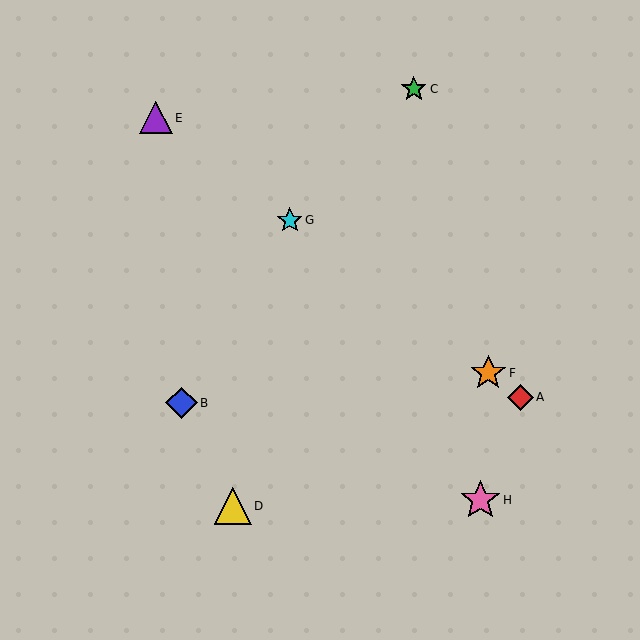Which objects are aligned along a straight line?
Objects A, E, F, G are aligned along a straight line.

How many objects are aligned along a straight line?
4 objects (A, E, F, G) are aligned along a straight line.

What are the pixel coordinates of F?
Object F is at (488, 373).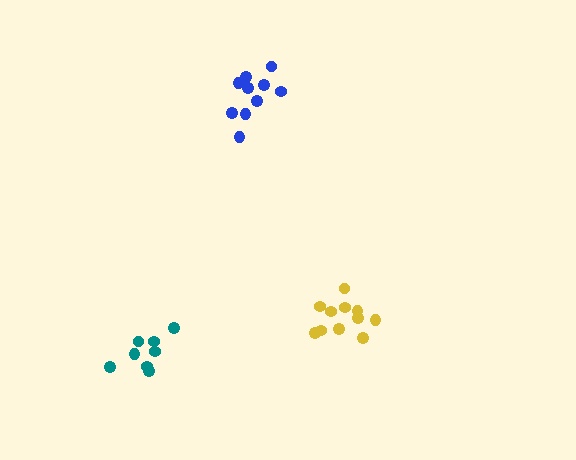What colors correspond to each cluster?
The clusters are colored: blue, yellow, teal.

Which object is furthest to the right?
The yellow cluster is rightmost.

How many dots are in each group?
Group 1: 10 dots, Group 2: 11 dots, Group 3: 8 dots (29 total).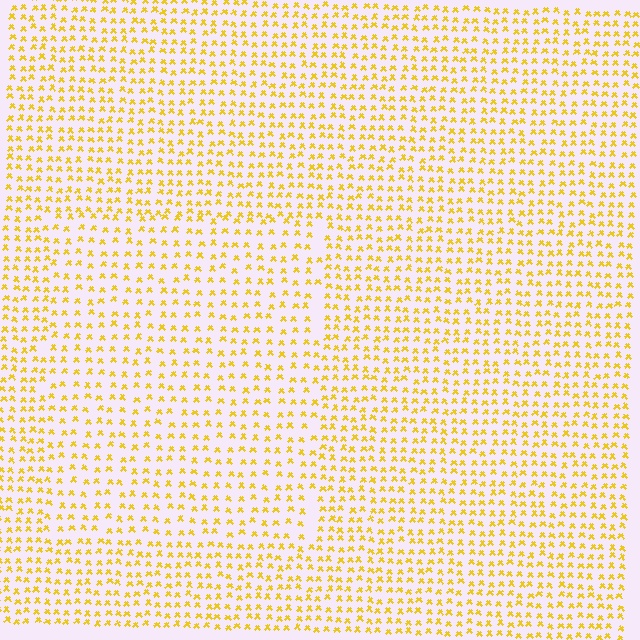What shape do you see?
I see a rectangle.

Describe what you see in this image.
The image contains small yellow elements arranged at two different densities. A rectangle-shaped region is visible where the elements are less densely packed than the surrounding area.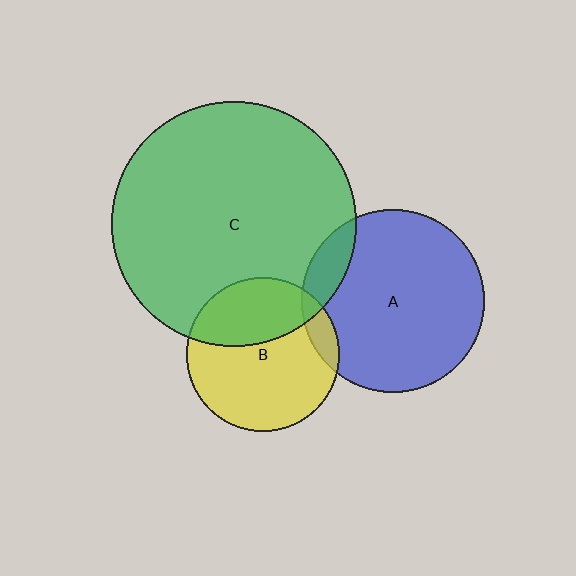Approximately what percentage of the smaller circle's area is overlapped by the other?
Approximately 10%.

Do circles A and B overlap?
Yes.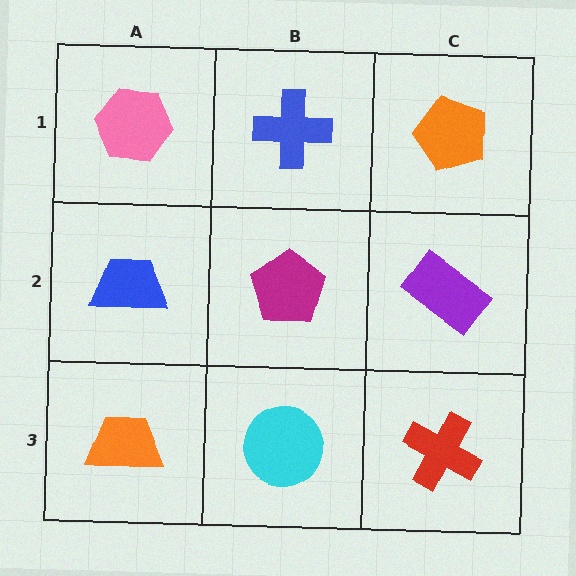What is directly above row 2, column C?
An orange pentagon.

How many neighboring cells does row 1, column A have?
2.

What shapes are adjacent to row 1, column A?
A blue trapezoid (row 2, column A), a blue cross (row 1, column B).